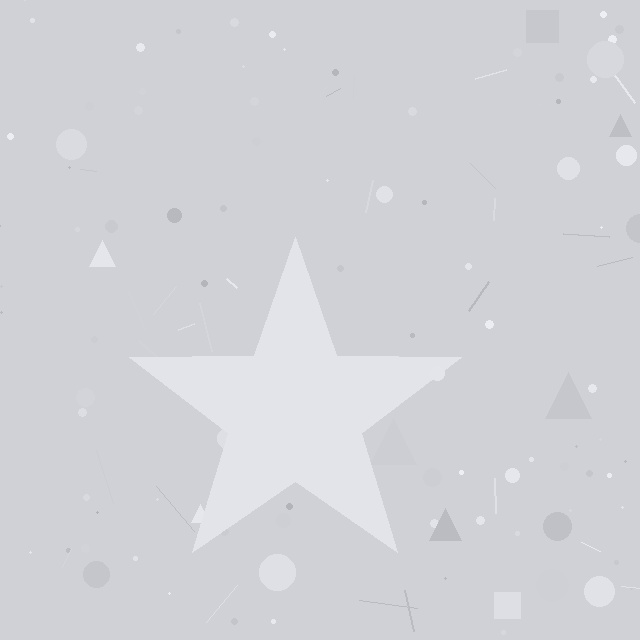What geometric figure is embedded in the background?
A star is embedded in the background.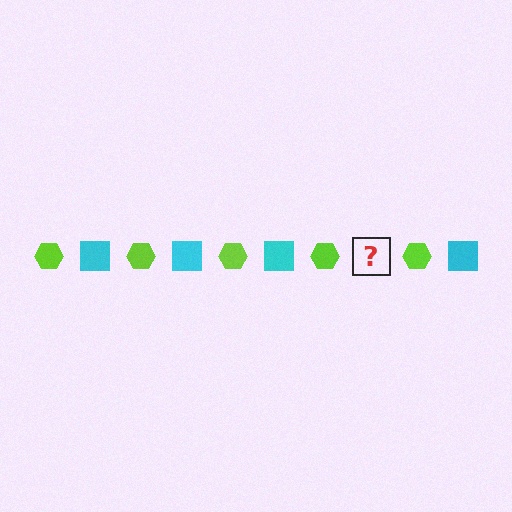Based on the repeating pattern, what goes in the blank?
The blank should be a cyan square.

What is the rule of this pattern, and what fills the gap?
The rule is that the pattern alternates between lime hexagon and cyan square. The gap should be filled with a cyan square.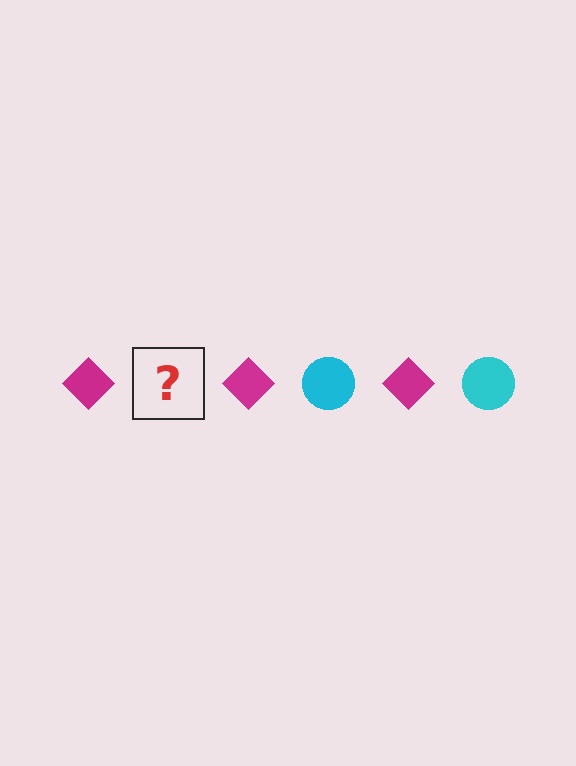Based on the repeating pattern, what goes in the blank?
The blank should be a cyan circle.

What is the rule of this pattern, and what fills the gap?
The rule is that the pattern alternates between magenta diamond and cyan circle. The gap should be filled with a cyan circle.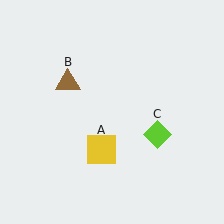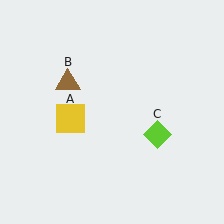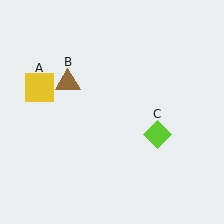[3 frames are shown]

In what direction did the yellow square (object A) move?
The yellow square (object A) moved up and to the left.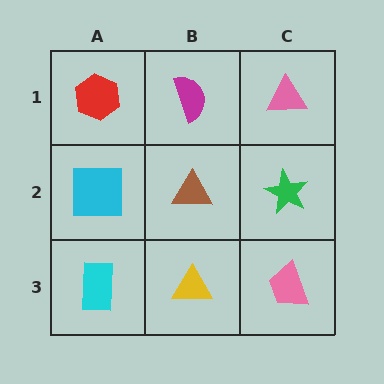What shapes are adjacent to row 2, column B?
A magenta semicircle (row 1, column B), a yellow triangle (row 3, column B), a cyan square (row 2, column A), a green star (row 2, column C).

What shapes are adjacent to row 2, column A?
A red hexagon (row 1, column A), a cyan rectangle (row 3, column A), a brown triangle (row 2, column B).